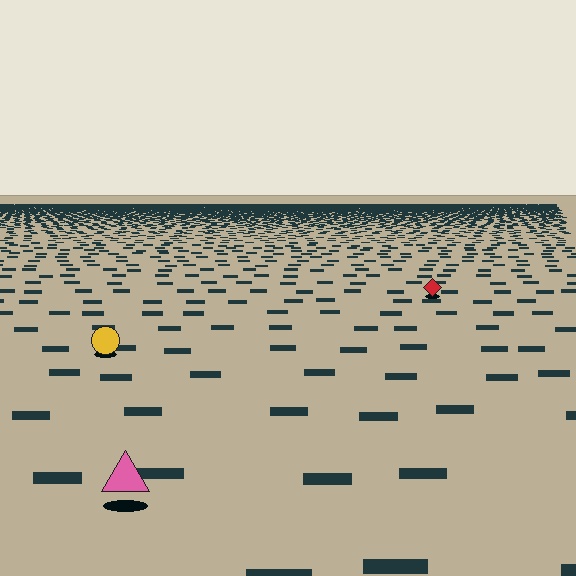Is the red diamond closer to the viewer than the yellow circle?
No. The yellow circle is closer — you can tell from the texture gradient: the ground texture is coarser near it.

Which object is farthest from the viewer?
The red diamond is farthest from the viewer. It appears smaller and the ground texture around it is denser.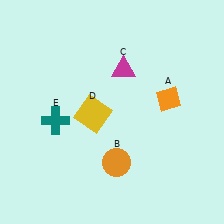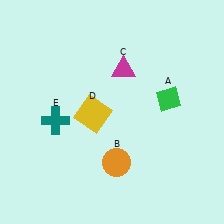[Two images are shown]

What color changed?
The diamond (A) changed from orange in Image 1 to green in Image 2.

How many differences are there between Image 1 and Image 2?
There is 1 difference between the two images.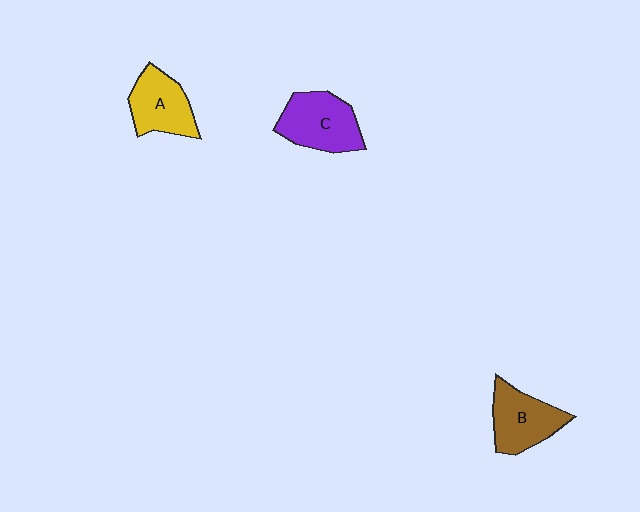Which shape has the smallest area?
Shape A (yellow).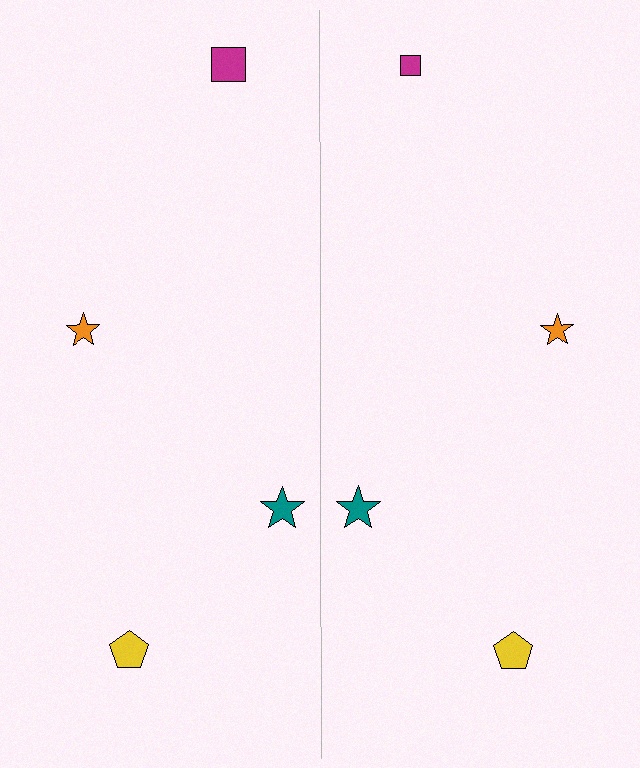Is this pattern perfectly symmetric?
No, the pattern is not perfectly symmetric. The magenta square on the right side has a different size than its mirror counterpart.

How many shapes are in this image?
There are 8 shapes in this image.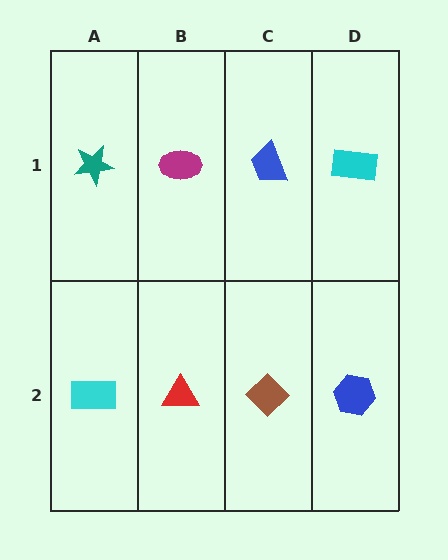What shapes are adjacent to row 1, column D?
A blue hexagon (row 2, column D), a blue trapezoid (row 1, column C).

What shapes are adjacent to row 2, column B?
A magenta ellipse (row 1, column B), a cyan rectangle (row 2, column A), a brown diamond (row 2, column C).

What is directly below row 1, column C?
A brown diamond.